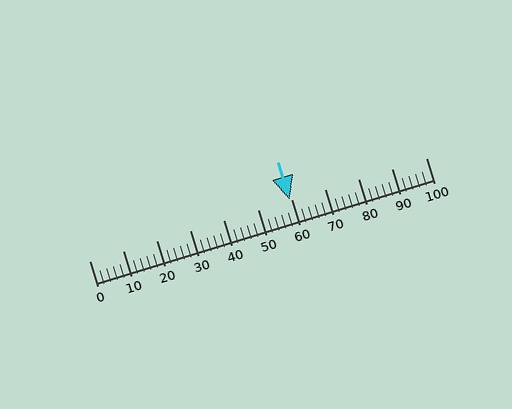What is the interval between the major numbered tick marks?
The major tick marks are spaced 10 units apart.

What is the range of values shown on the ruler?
The ruler shows values from 0 to 100.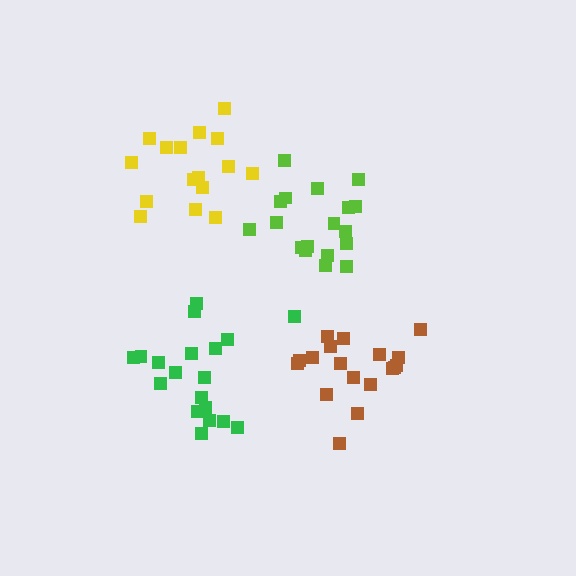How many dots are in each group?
Group 1: 16 dots, Group 2: 18 dots, Group 3: 19 dots, Group 4: 18 dots (71 total).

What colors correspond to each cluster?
The clusters are colored: yellow, brown, green, lime.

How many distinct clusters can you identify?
There are 4 distinct clusters.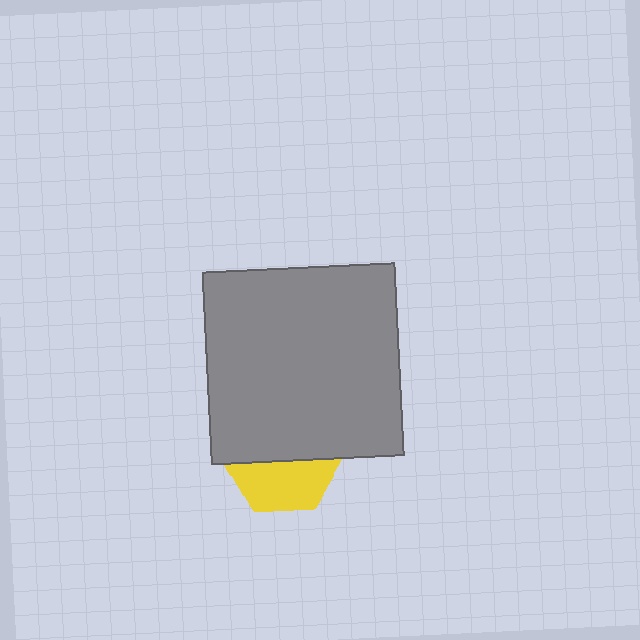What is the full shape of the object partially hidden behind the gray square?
The partially hidden object is a yellow hexagon.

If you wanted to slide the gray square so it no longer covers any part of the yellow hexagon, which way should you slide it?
Slide it up — that is the most direct way to separate the two shapes.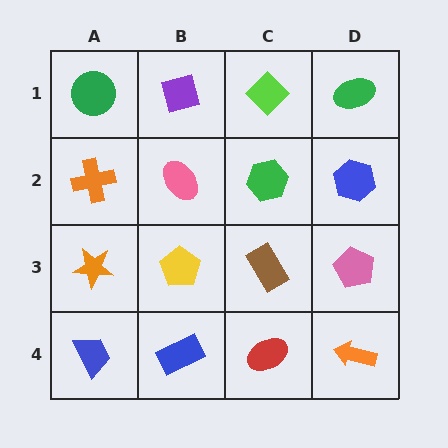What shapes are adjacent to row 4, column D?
A pink pentagon (row 3, column D), a red ellipse (row 4, column C).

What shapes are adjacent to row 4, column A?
An orange star (row 3, column A), a blue rectangle (row 4, column B).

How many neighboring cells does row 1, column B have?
3.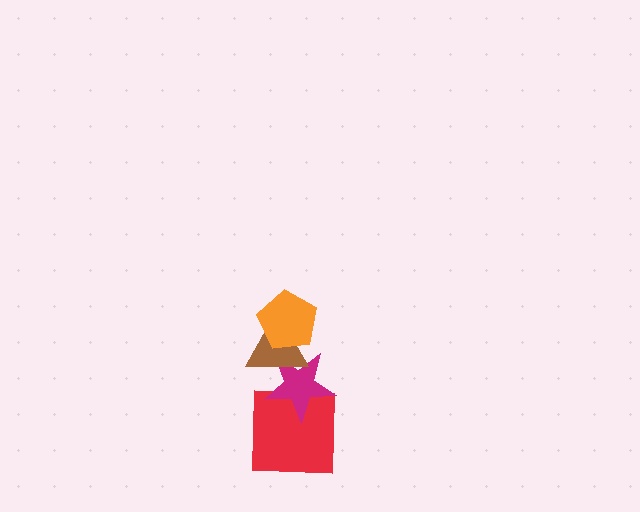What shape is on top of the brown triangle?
The orange pentagon is on top of the brown triangle.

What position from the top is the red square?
The red square is 4th from the top.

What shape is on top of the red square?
The magenta star is on top of the red square.